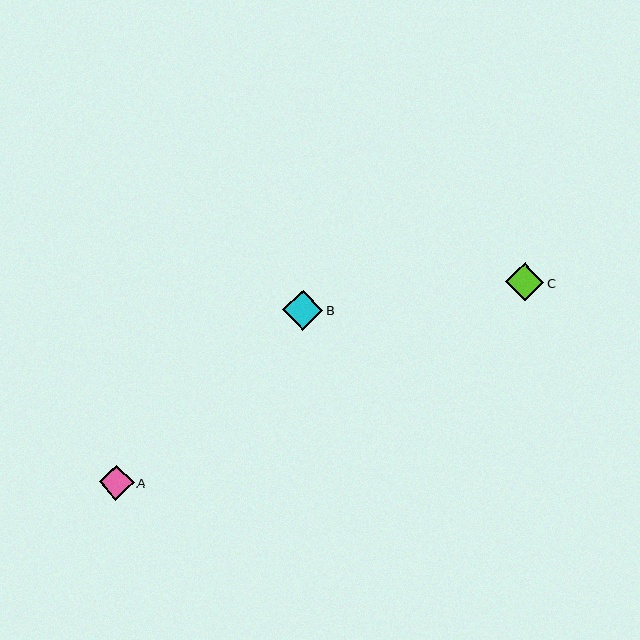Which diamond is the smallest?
Diamond A is the smallest with a size of approximately 35 pixels.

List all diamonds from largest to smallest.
From largest to smallest: B, C, A.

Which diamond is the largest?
Diamond B is the largest with a size of approximately 40 pixels.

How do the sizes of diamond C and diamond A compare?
Diamond C and diamond A are approximately the same size.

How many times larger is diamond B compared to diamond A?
Diamond B is approximately 1.1 times the size of diamond A.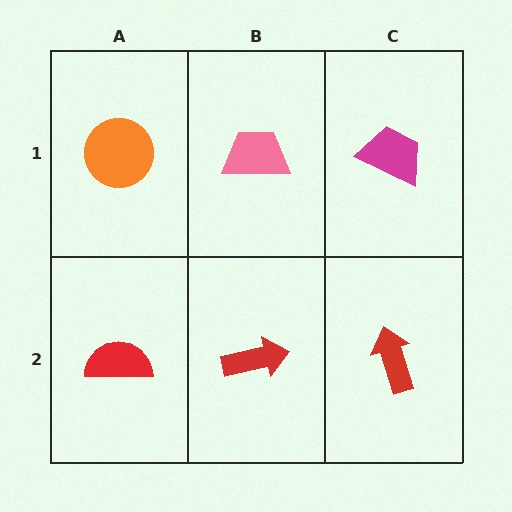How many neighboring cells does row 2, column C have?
2.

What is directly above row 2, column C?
A magenta trapezoid.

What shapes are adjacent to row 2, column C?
A magenta trapezoid (row 1, column C), a red arrow (row 2, column B).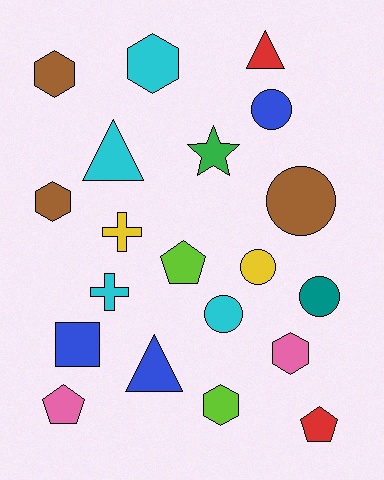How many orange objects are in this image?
There are no orange objects.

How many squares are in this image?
There is 1 square.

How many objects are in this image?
There are 20 objects.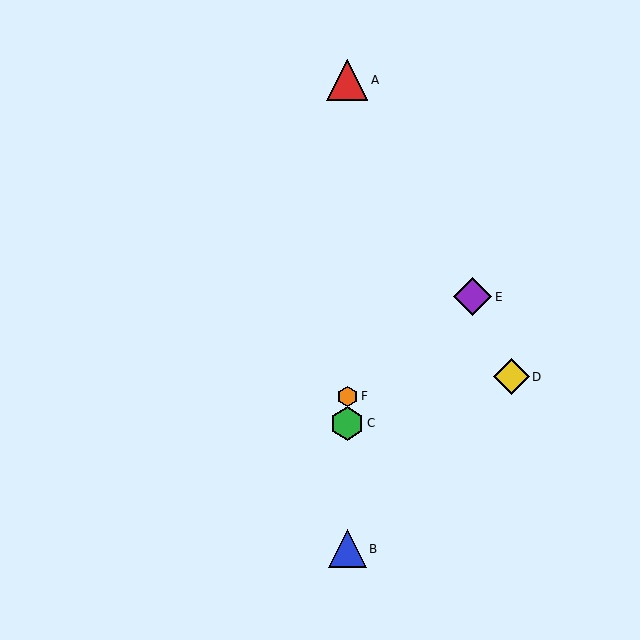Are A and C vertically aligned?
Yes, both are at x≈347.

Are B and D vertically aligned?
No, B is at x≈347 and D is at x≈511.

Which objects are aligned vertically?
Objects A, B, C, F are aligned vertically.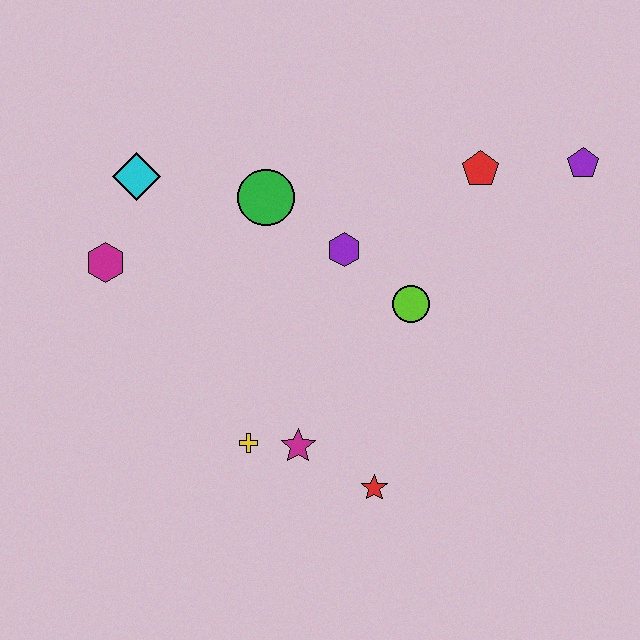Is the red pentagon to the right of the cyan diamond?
Yes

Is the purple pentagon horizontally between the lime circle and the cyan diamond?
No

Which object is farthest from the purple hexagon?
The purple pentagon is farthest from the purple hexagon.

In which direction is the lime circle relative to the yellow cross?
The lime circle is to the right of the yellow cross.